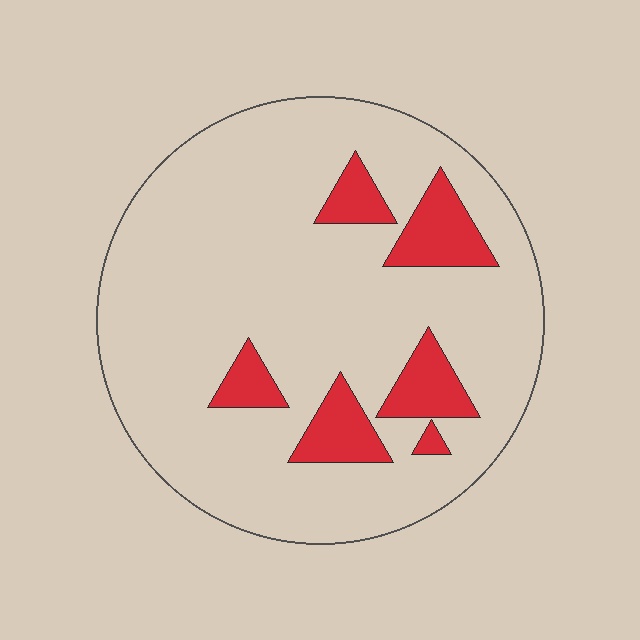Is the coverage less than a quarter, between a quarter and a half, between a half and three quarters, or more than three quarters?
Less than a quarter.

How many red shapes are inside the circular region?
6.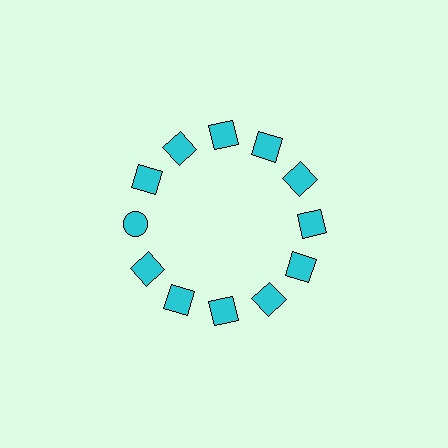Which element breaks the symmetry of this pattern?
The cyan circle at roughly the 9 o'clock position breaks the symmetry. All other shapes are cyan squares.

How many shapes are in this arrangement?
There are 12 shapes arranged in a ring pattern.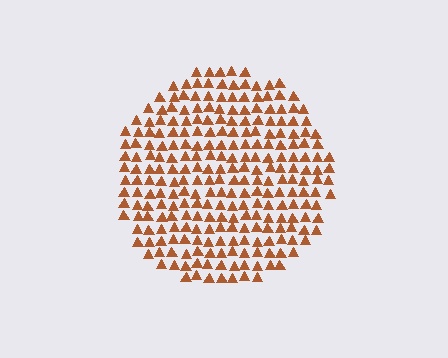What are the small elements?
The small elements are triangles.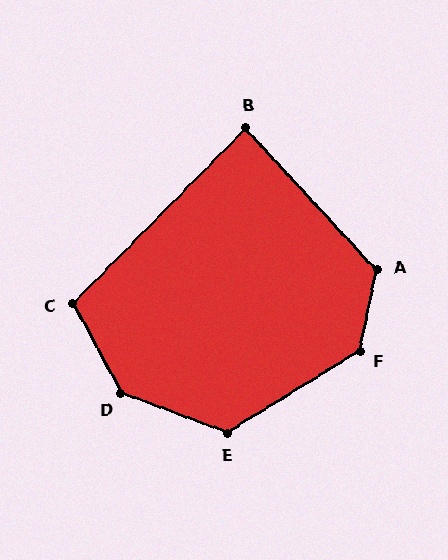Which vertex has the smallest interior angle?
B, at approximately 88 degrees.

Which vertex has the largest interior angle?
D, at approximately 139 degrees.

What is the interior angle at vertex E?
Approximately 128 degrees (obtuse).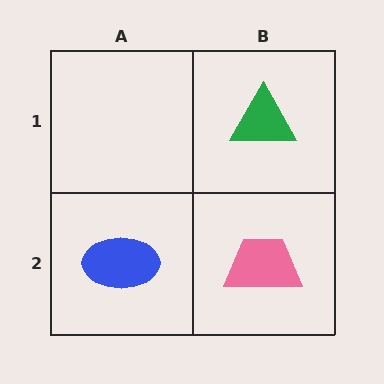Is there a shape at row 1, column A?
No, that cell is empty.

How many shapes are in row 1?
1 shape.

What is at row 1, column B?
A green triangle.